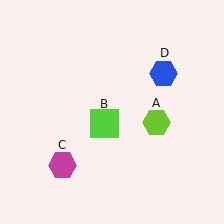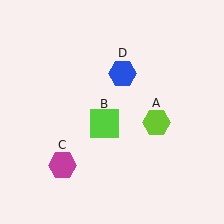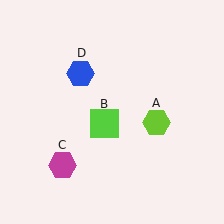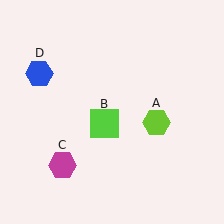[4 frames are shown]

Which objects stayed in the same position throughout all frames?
Lime hexagon (object A) and lime square (object B) and magenta hexagon (object C) remained stationary.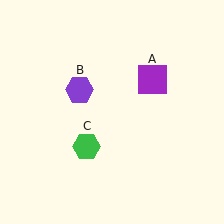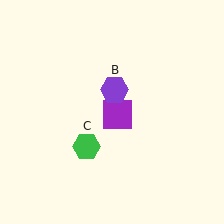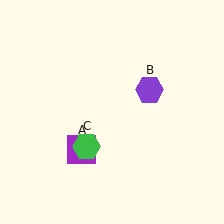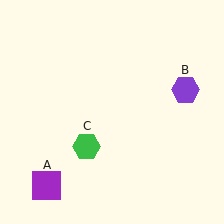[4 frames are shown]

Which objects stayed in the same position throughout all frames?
Green hexagon (object C) remained stationary.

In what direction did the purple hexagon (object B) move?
The purple hexagon (object B) moved right.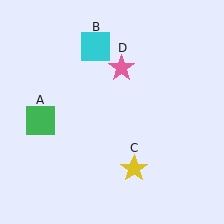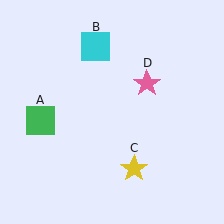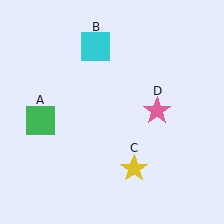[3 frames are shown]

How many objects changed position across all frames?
1 object changed position: pink star (object D).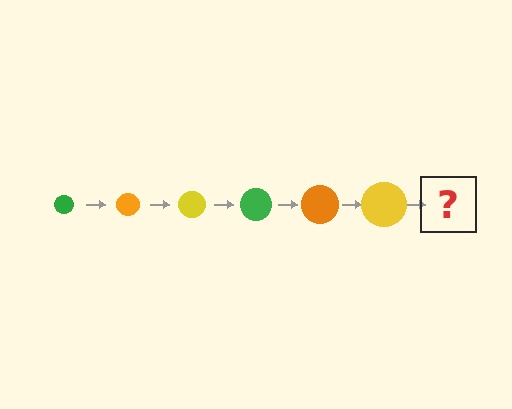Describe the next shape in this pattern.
It should be a green circle, larger than the previous one.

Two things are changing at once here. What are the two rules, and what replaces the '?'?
The two rules are that the circle grows larger each step and the color cycles through green, orange, and yellow. The '?' should be a green circle, larger than the previous one.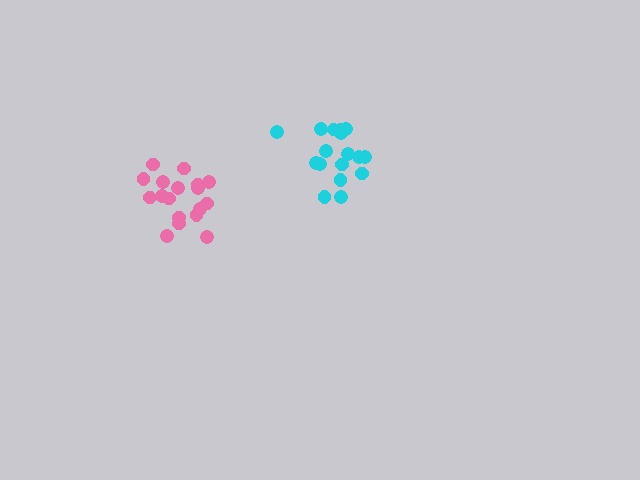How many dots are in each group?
Group 1: 18 dots, Group 2: 17 dots (35 total).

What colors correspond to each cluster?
The clusters are colored: pink, cyan.